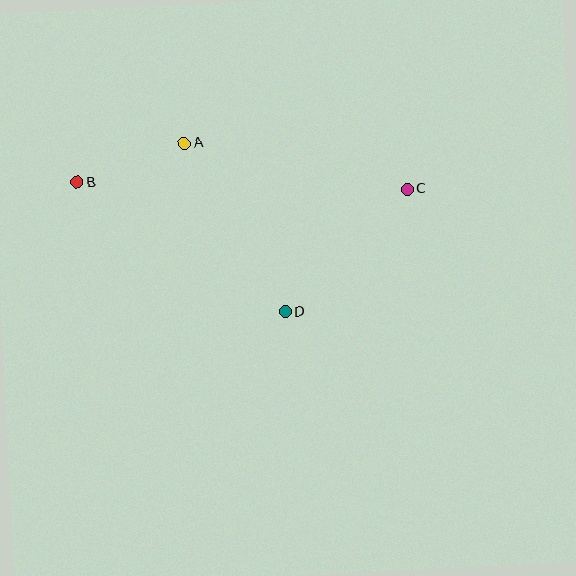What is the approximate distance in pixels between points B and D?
The distance between B and D is approximately 245 pixels.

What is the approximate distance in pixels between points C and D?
The distance between C and D is approximately 173 pixels.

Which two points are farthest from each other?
Points B and C are farthest from each other.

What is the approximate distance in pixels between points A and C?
The distance between A and C is approximately 228 pixels.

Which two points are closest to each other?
Points A and B are closest to each other.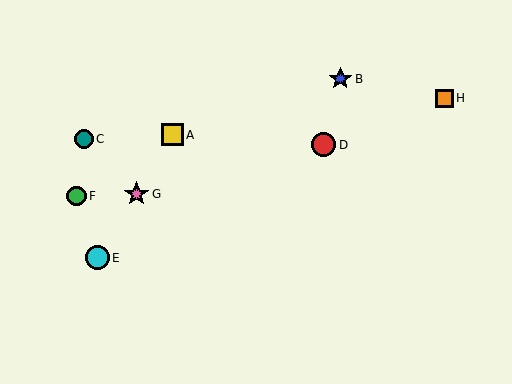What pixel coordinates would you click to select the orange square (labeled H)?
Click at (444, 98) to select the orange square H.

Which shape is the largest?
The cyan circle (labeled E) is the largest.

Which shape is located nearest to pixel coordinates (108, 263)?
The cyan circle (labeled E) at (97, 258) is nearest to that location.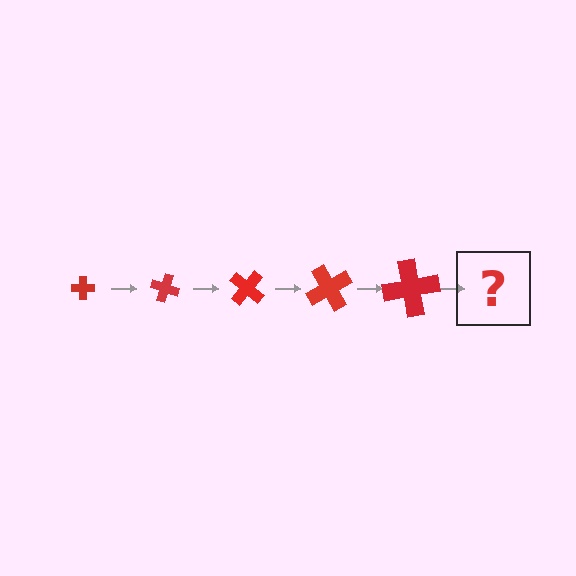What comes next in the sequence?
The next element should be a cross, larger than the previous one and rotated 100 degrees from the start.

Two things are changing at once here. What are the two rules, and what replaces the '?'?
The two rules are that the cross grows larger each step and it rotates 20 degrees each step. The '?' should be a cross, larger than the previous one and rotated 100 degrees from the start.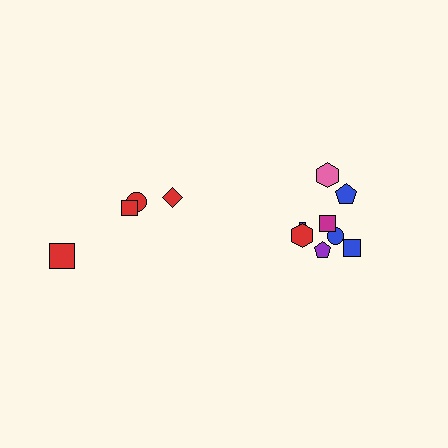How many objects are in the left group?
There are 4 objects.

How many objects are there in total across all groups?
There are 12 objects.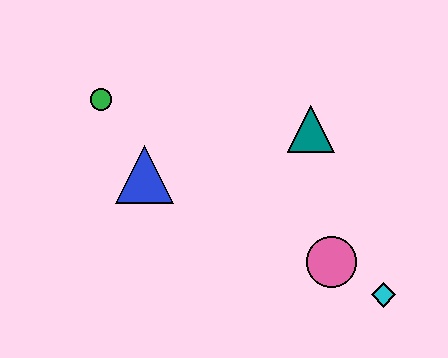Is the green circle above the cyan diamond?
Yes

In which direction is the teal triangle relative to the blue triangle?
The teal triangle is to the right of the blue triangle.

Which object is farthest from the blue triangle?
The cyan diamond is farthest from the blue triangle.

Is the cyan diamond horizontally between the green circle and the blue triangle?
No